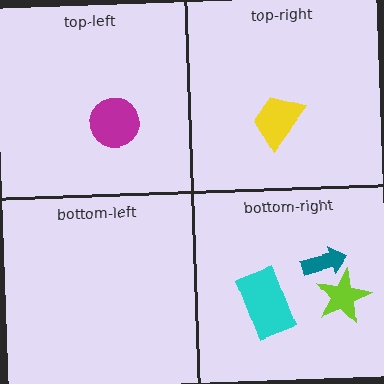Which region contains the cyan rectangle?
The bottom-right region.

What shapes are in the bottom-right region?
The cyan rectangle, the teal arrow, the lime star.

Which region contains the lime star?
The bottom-right region.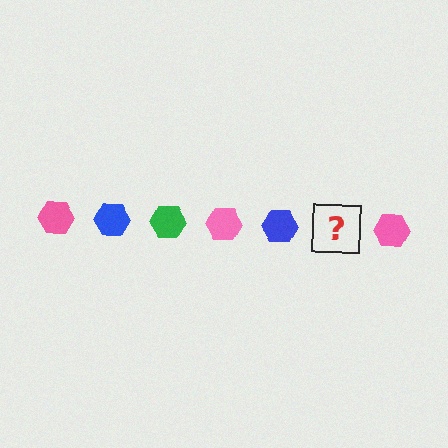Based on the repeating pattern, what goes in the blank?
The blank should be a green hexagon.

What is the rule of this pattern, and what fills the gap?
The rule is that the pattern cycles through pink, blue, green hexagons. The gap should be filled with a green hexagon.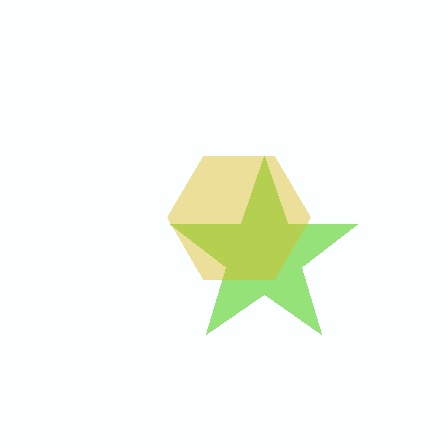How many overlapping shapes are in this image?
There are 2 overlapping shapes in the image.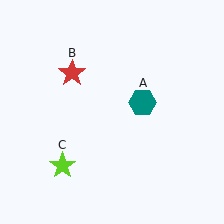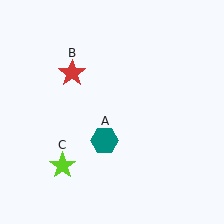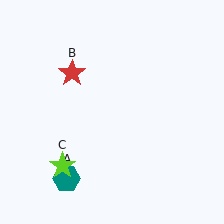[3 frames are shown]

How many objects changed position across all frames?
1 object changed position: teal hexagon (object A).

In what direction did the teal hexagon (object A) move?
The teal hexagon (object A) moved down and to the left.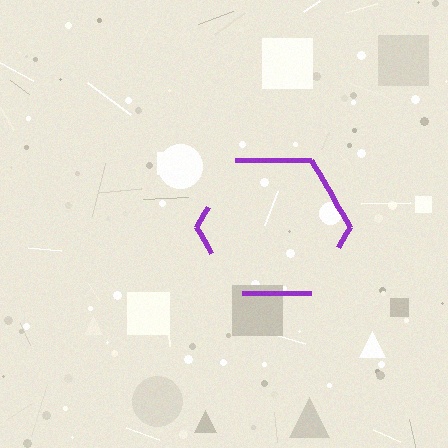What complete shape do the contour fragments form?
The contour fragments form a hexagon.